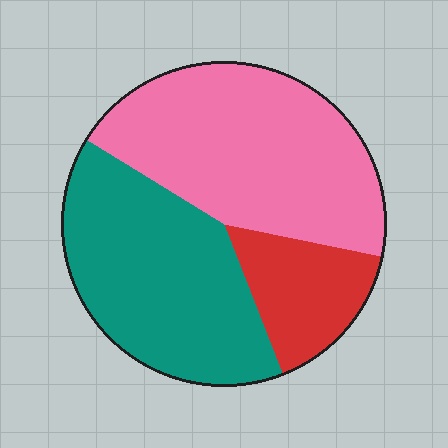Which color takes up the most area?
Pink, at roughly 45%.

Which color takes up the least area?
Red, at roughly 15%.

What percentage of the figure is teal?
Teal covers 40% of the figure.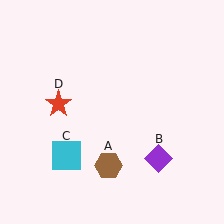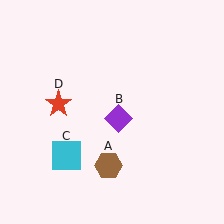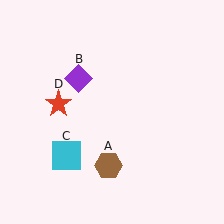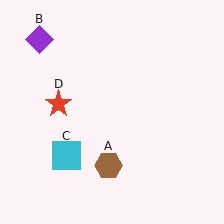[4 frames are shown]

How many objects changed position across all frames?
1 object changed position: purple diamond (object B).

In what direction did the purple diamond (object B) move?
The purple diamond (object B) moved up and to the left.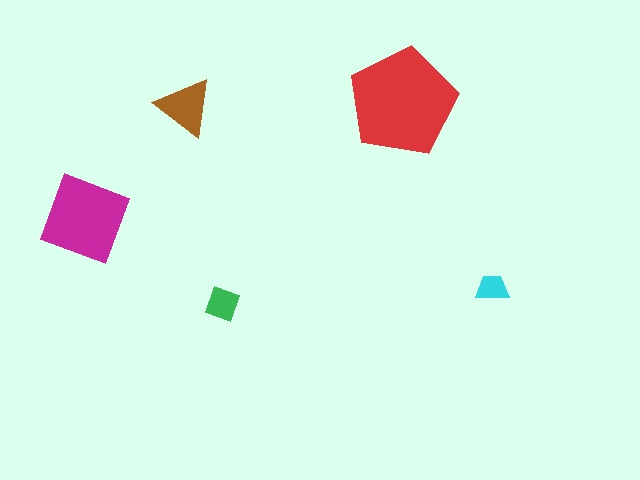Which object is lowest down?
The green diamond is bottommost.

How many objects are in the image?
There are 5 objects in the image.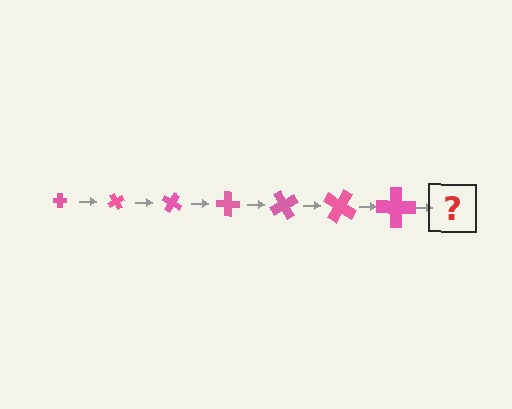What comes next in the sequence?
The next element should be a cross, larger than the previous one and rotated 420 degrees from the start.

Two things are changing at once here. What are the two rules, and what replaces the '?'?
The two rules are that the cross grows larger each step and it rotates 60 degrees each step. The '?' should be a cross, larger than the previous one and rotated 420 degrees from the start.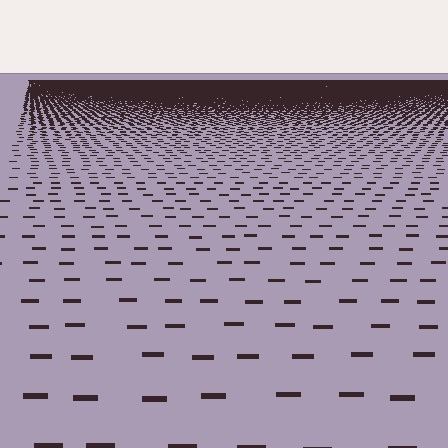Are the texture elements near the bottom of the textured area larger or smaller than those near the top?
Larger. Near the bottom, elements are closer to the viewer and appear at a bigger on-screen size.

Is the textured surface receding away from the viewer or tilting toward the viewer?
The surface is receding away from the viewer. Texture elements get smaller and denser toward the top.